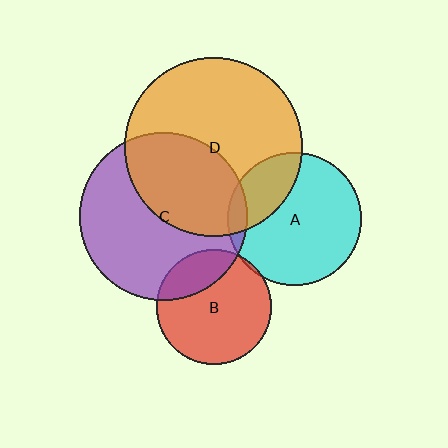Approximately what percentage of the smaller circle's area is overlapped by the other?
Approximately 5%.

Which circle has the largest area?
Circle D (orange).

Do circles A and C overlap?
Yes.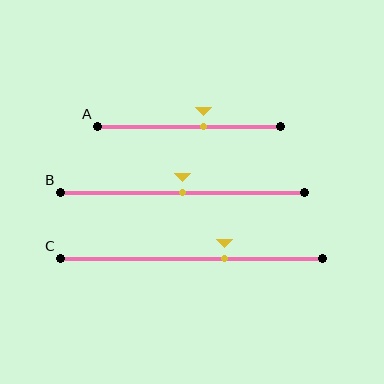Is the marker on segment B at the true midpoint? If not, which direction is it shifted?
Yes, the marker on segment B is at the true midpoint.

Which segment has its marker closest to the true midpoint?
Segment B has its marker closest to the true midpoint.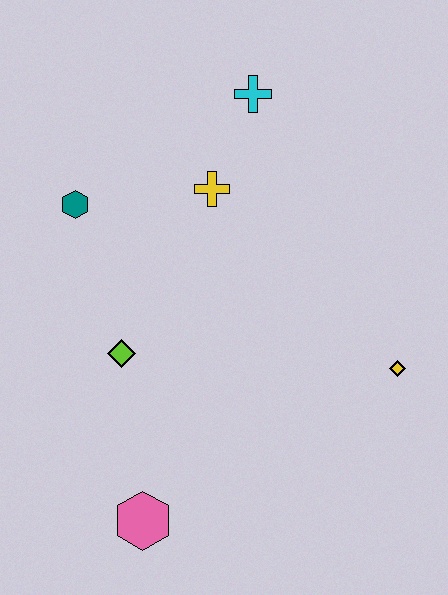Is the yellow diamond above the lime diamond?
No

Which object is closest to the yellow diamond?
The yellow cross is closest to the yellow diamond.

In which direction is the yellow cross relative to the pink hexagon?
The yellow cross is above the pink hexagon.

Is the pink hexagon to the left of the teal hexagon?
No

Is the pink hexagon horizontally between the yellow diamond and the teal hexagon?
Yes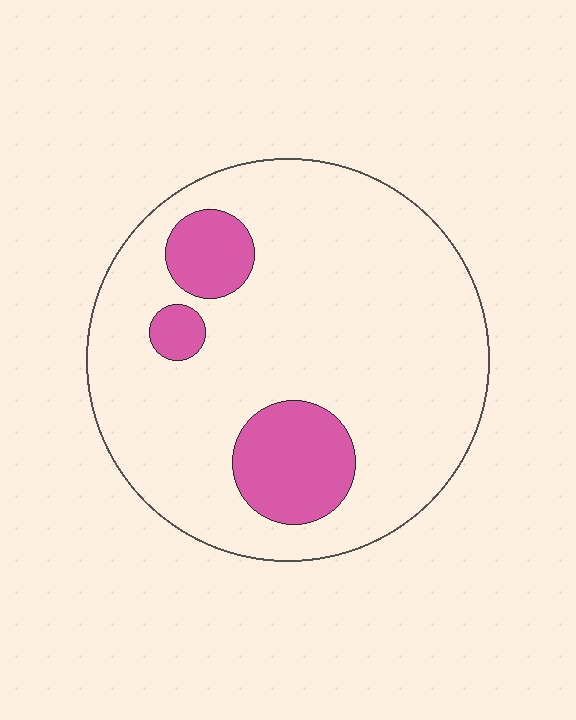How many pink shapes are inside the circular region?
3.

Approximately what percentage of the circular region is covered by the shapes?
Approximately 15%.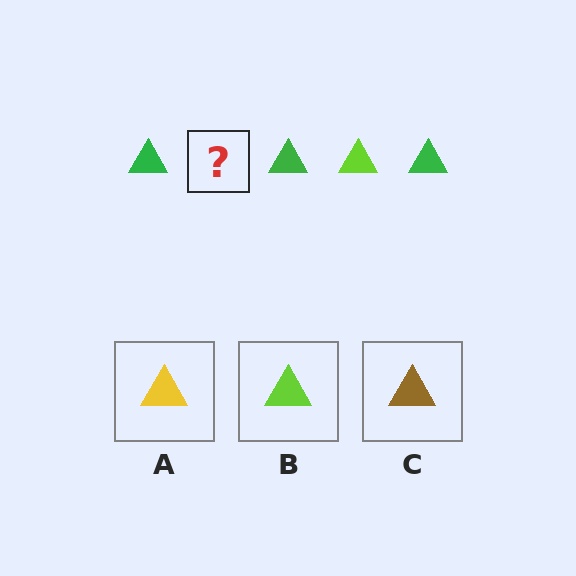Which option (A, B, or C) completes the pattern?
B.